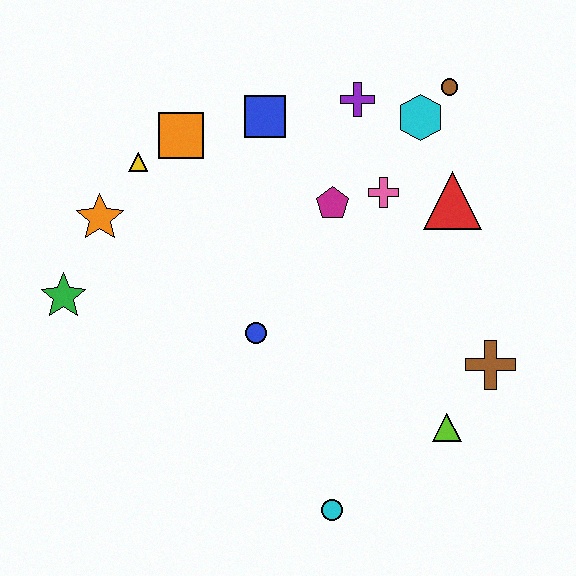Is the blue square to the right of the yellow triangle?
Yes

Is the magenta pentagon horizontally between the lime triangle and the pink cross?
No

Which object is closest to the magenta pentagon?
The pink cross is closest to the magenta pentagon.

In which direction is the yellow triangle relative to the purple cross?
The yellow triangle is to the left of the purple cross.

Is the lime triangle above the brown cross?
No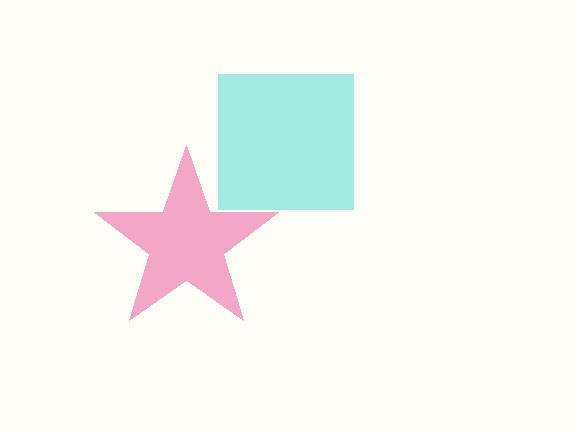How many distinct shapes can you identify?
There are 2 distinct shapes: a pink star, a cyan square.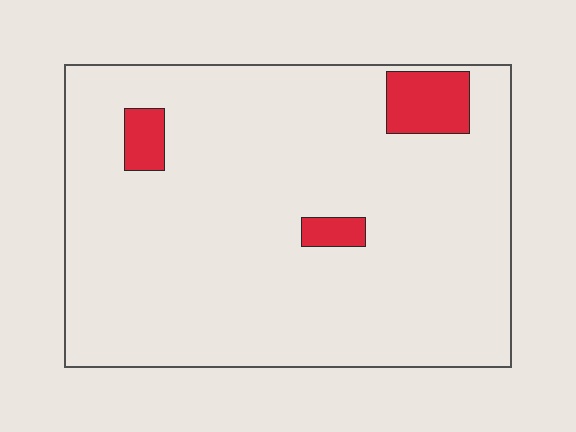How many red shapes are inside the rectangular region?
3.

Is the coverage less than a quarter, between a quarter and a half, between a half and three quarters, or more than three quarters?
Less than a quarter.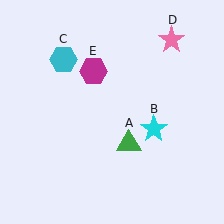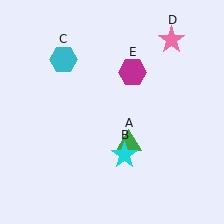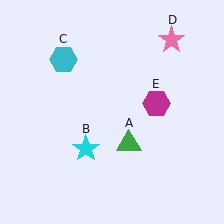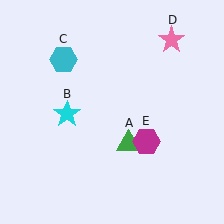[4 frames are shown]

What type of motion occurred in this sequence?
The cyan star (object B), magenta hexagon (object E) rotated clockwise around the center of the scene.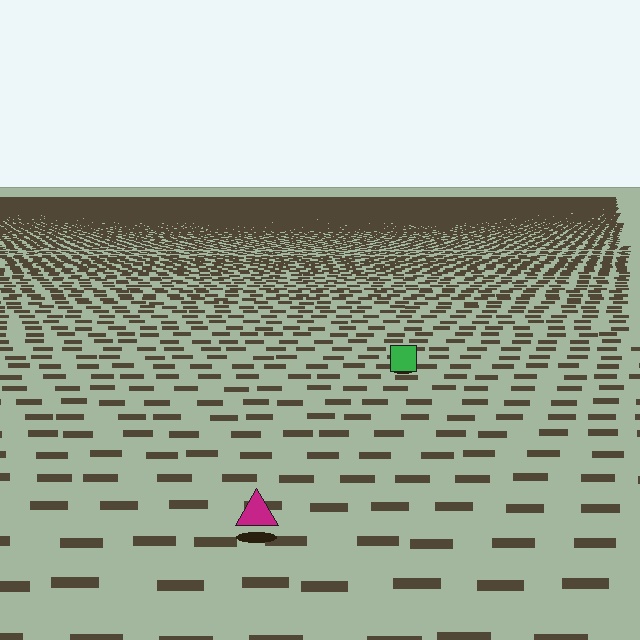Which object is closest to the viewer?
The magenta triangle is closest. The texture marks near it are larger and more spread out.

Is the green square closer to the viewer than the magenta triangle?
No. The magenta triangle is closer — you can tell from the texture gradient: the ground texture is coarser near it.